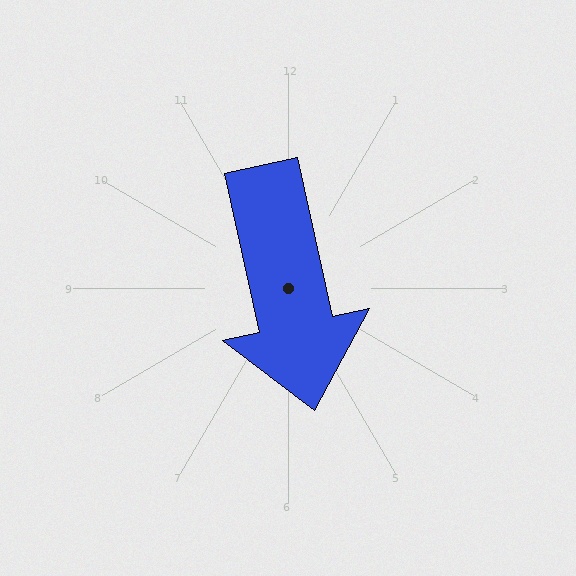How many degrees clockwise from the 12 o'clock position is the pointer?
Approximately 168 degrees.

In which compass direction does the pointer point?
South.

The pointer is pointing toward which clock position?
Roughly 6 o'clock.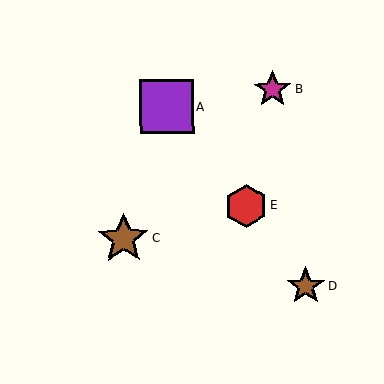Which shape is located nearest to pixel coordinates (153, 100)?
The purple square (labeled A) at (167, 107) is nearest to that location.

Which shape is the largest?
The purple square (labeled A) is the largest.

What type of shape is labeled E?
Shape E is a red hexagon.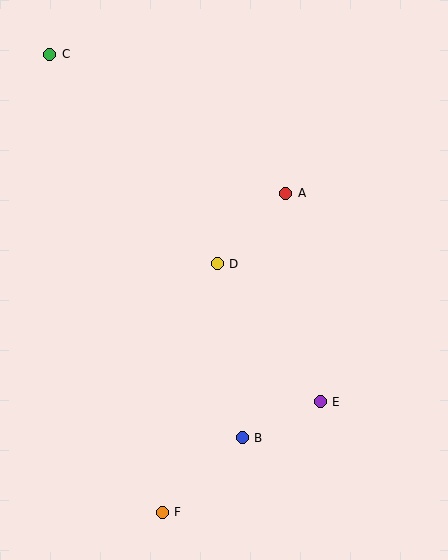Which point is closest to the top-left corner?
Point C is closest to the top-left corner.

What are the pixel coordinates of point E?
Point E is at (320, 402).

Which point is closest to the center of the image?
Point D at (217, 264) is closest to the center.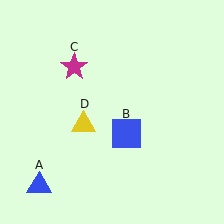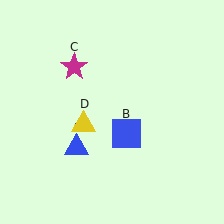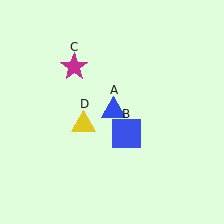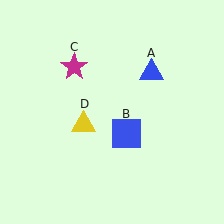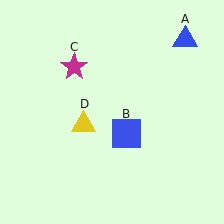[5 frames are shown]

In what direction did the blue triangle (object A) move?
The blue triangle (object A) moved up and to the right.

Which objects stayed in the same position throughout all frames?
Blue square (object B) and magenta star (object C) and yellow triangle (object D) remained stationary.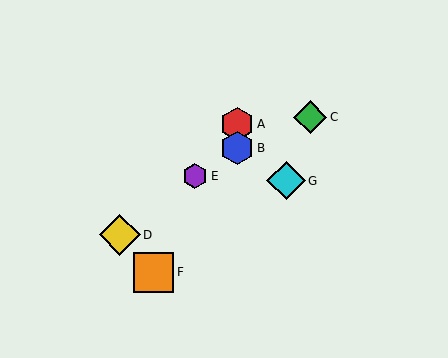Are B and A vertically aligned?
Yes, both are at x≈237.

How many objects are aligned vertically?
2 objects (A, B) are aligned vertically.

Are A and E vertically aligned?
No, A is at x≈237 and E is at x≈195.